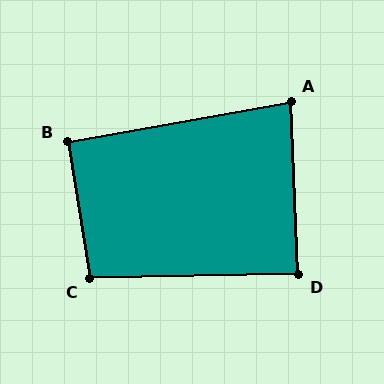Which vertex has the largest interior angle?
C, at approximately 98 degrees.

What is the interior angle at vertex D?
Approximately 89 degrees (approximately right).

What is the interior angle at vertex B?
Approximately 91 degrees (approximately right).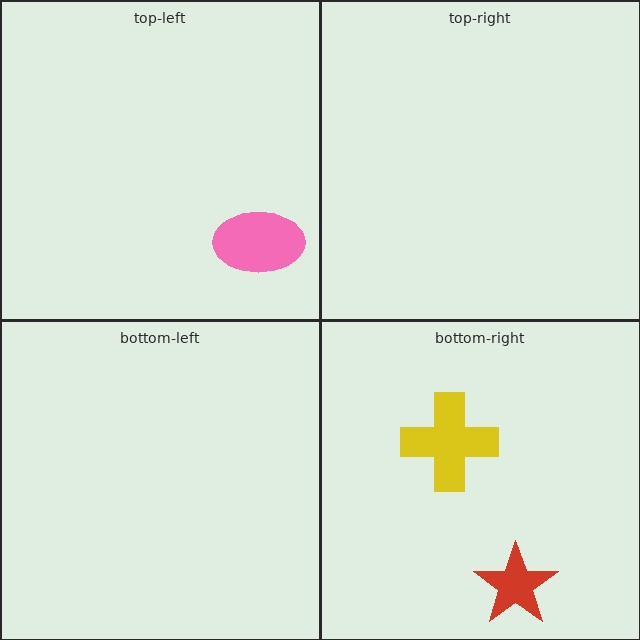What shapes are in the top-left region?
The pink ellipse.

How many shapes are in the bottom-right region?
2.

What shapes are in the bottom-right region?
The red star, the yellow cross.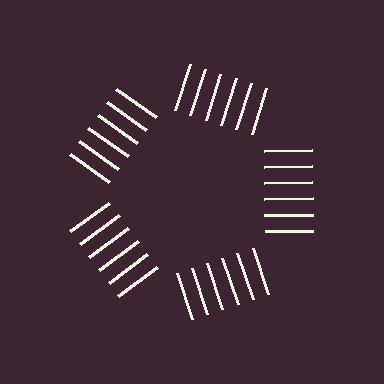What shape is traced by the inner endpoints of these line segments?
An illusory pentagon — the line segments terminate on its edges but no continuous stroke is drawn.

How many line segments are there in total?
30 — 6 along each of the 5 edges.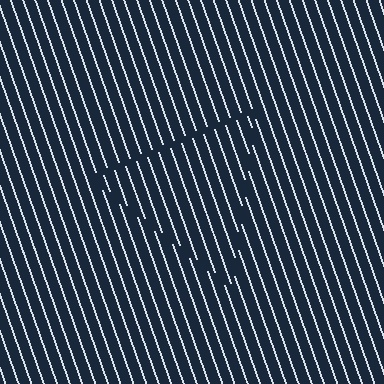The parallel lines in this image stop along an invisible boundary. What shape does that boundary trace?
An illusory triangle. The interior of the shape contains the same grating, shifted by half a period — the contour is defined by the phase discontinuity where line-ends from the inner and outer gratings abut.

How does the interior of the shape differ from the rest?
The interior of the shape contains the same grating, shifted by half a period — the contour is defined by the phase discontinuity where line-ends from the inner and outer gratings abut.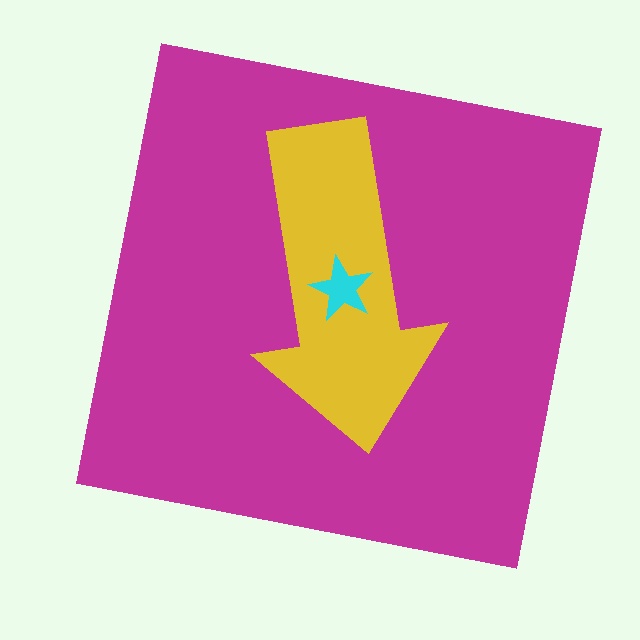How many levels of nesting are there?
3.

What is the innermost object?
The cyan star.